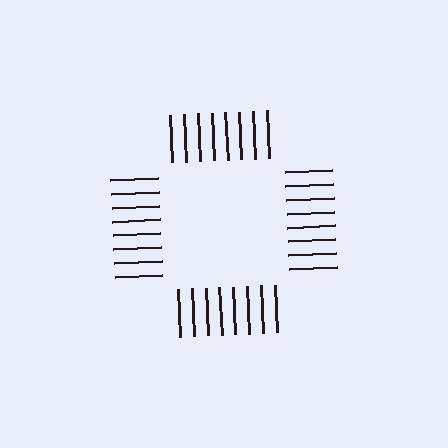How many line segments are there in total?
32 — 8 along each of the 4 edges.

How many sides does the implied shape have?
4 sides — the line-ends trace a square.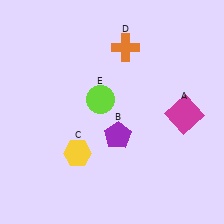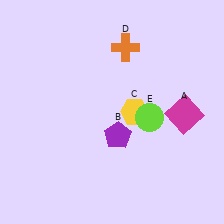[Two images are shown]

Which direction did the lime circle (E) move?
The lime circle (E) moved right.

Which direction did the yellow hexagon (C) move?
The yellow hexagon (C) moved right.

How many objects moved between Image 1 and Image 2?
2 objects moved between the two images.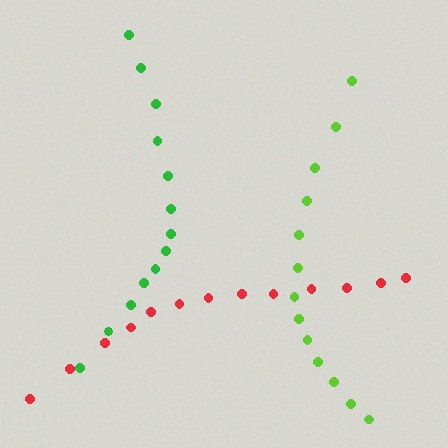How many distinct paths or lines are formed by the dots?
There are 3 distinct paths.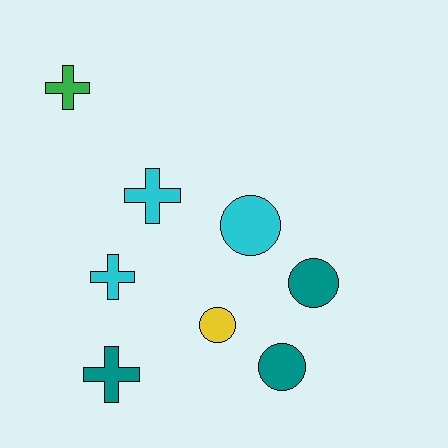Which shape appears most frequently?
Cross, with 4 objects.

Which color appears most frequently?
Cyan, with 3 objects.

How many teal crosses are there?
There is 1 teal cross.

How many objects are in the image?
There are 8 objects.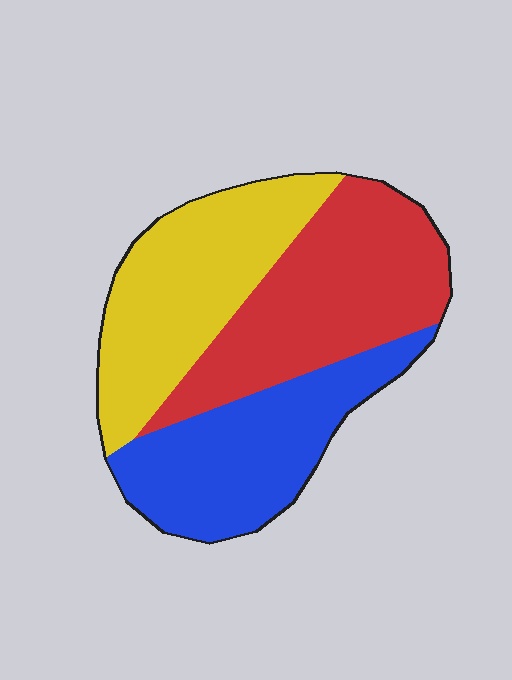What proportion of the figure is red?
Red covers roughly 35% of the figure.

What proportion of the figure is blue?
Blue takes up about one third (1/3) of the figure.